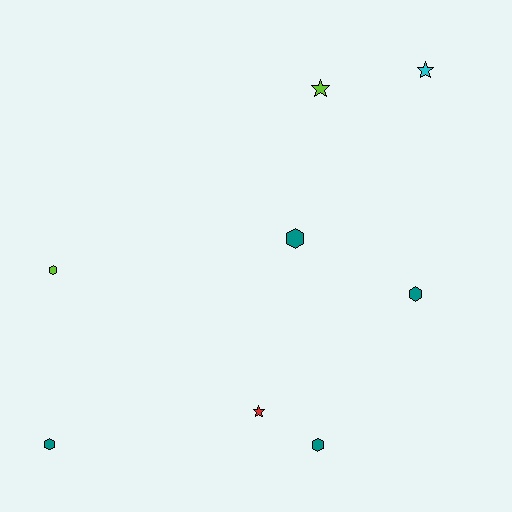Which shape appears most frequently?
Hexagon, with 5 objects.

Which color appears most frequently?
Teal, with 4 objects.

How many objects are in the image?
There are 8 objects.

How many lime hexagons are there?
There is 1 lime hexagon.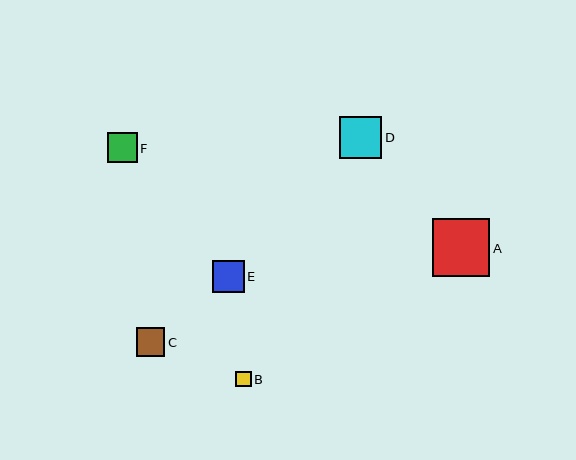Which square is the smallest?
Square B is the smallest with a size of approximately 15 pixels.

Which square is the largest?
Square A is the largest with a size of approximately 57 pixels.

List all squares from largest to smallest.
From largest to smallest: A, D, E, F, C, B.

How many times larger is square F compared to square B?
Square F is approximately 1.9 times the size of square B.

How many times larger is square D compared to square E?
Square D is approximately 1.3 times the size of square E.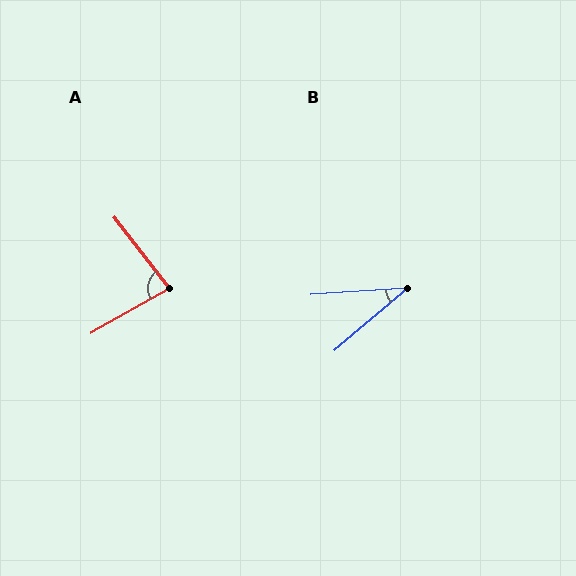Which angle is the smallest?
B, at approximately 36 degrees.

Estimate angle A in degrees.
Approximately 81 degrees.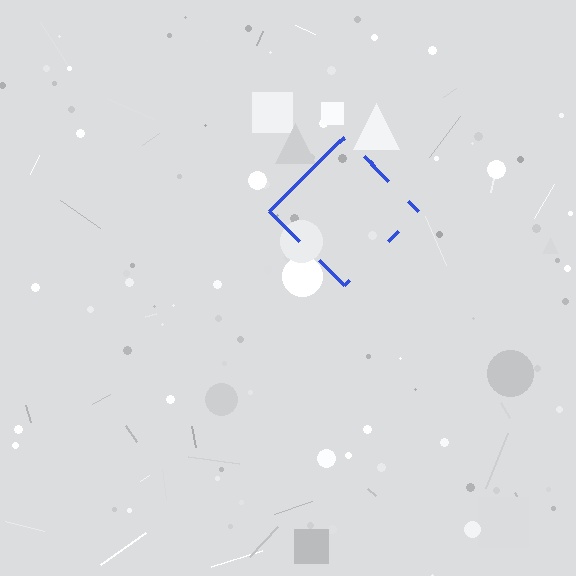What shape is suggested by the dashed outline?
The dashed outline suggests a diamond.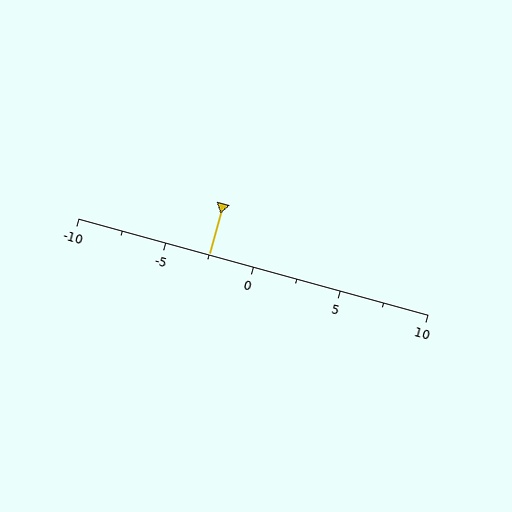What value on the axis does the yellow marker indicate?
The marker indicates approximately -2.5.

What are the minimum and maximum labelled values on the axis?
The axis runs from -10 to 10.